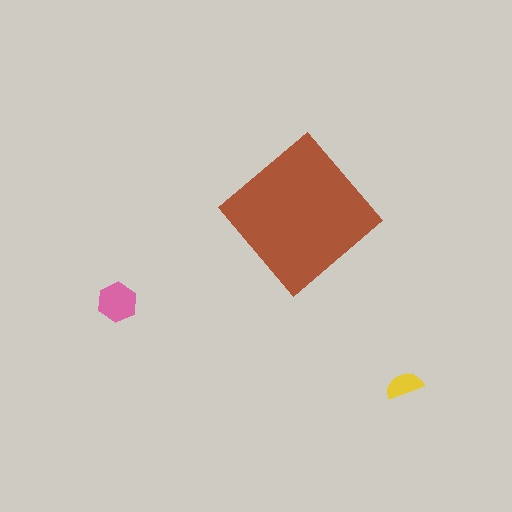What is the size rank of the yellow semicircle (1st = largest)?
3rd.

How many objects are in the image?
There are 3 objects in the image.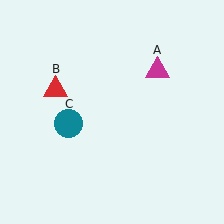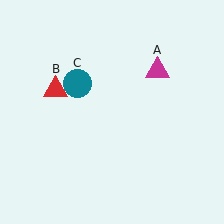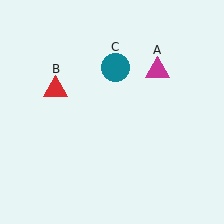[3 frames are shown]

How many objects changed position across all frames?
1 object changed position: teal circle (object C).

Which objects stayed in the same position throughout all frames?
Magenta triangle (object A) and red triangle (object B) remained stationary.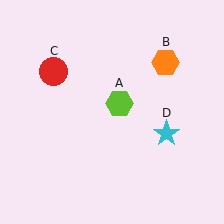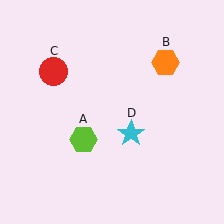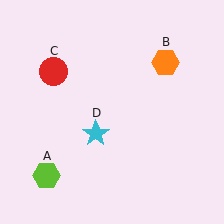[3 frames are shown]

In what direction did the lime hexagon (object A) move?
The lime hexagon (object A) moved down and to the left.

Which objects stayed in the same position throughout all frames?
Orange hexagon (object B) and red circle (object C) remained stationary.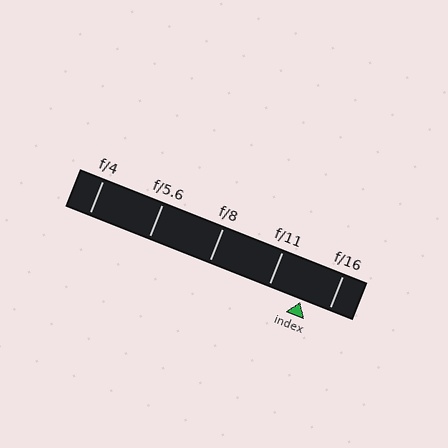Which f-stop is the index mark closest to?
The index mark is closest to f/16.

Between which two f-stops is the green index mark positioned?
The index mark is between f/11 and f/16.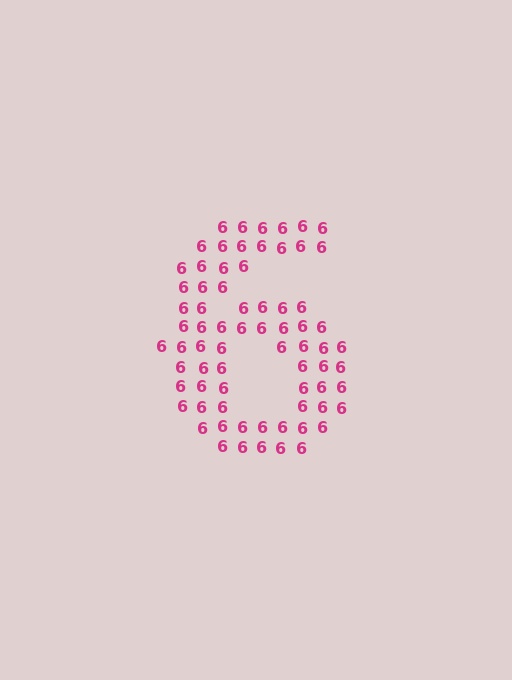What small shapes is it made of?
It is made of small digit 6's.